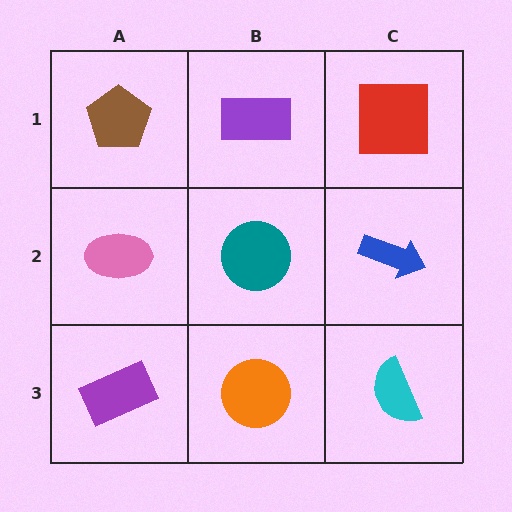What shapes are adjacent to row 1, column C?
A blue arrow (row 2, column C), a purple rectangle (row 1, column B).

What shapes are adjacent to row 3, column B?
A teal circle (row 2, column B), a purple rectangle (row 3, column A), a cyan semicircle (row 3, column C).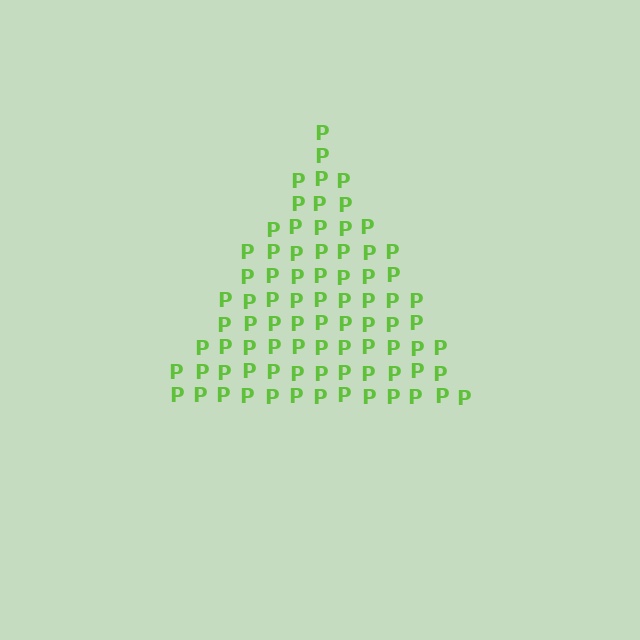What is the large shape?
The large shape is a triangle.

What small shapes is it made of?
It is made of small letter P's.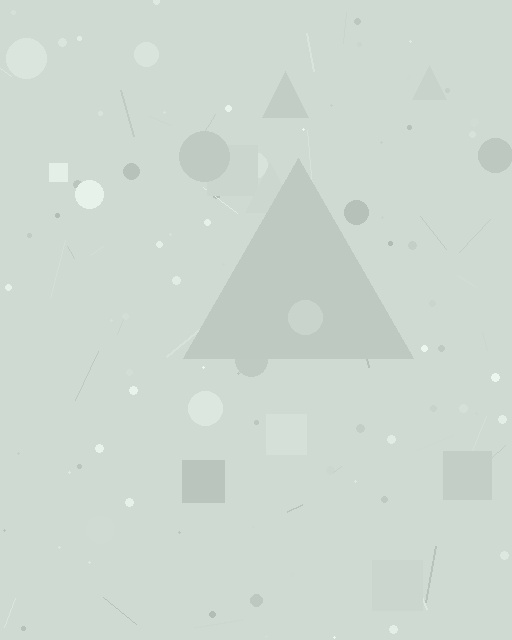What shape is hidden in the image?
A triangle is hidden in the image.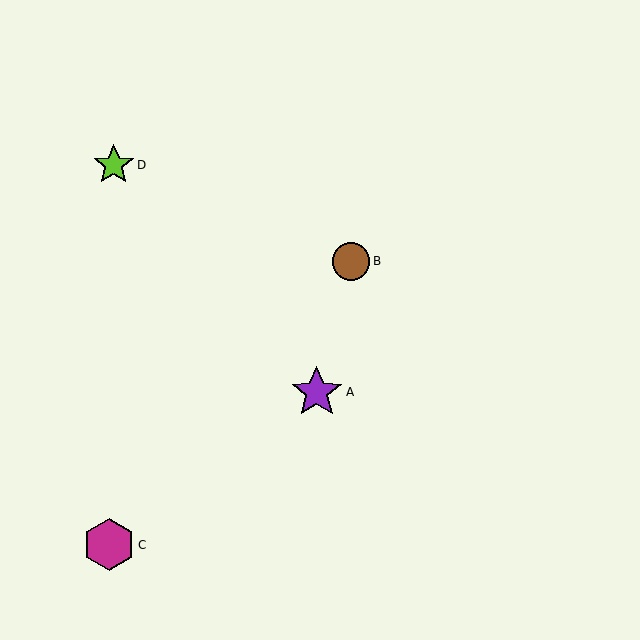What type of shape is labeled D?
Shape D is a lime star.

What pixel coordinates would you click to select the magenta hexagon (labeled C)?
Click at (109, 545) to select the magenta hexagon C.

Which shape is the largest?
The magenta hexagon (labeled C) is the largest.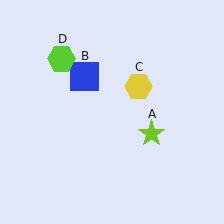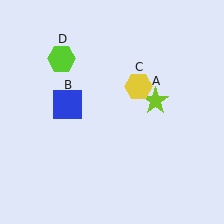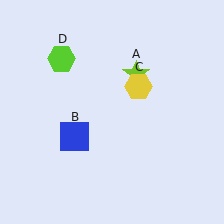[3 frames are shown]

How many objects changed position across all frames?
2 objects changed position: lime star (object A), blue square (object B).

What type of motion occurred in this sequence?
The lime star (object A), blue square (object B) rotated counterclockwise around the center of the scene.